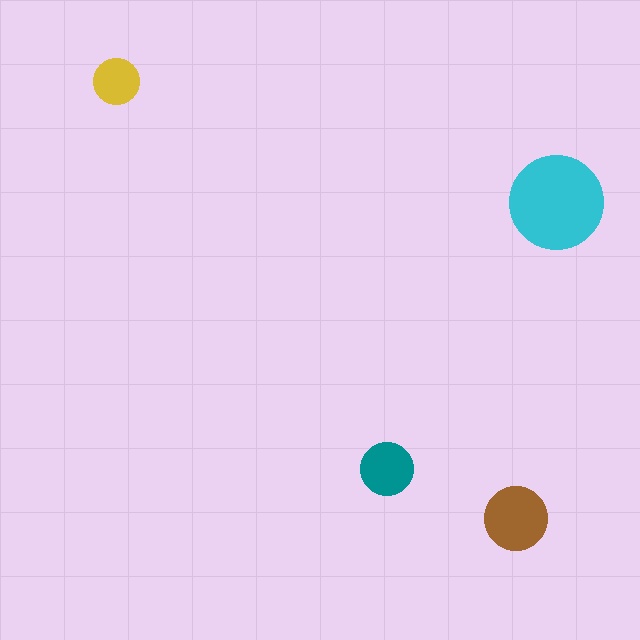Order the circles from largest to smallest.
the cyan one, the brown one, the teal one, the yellow one.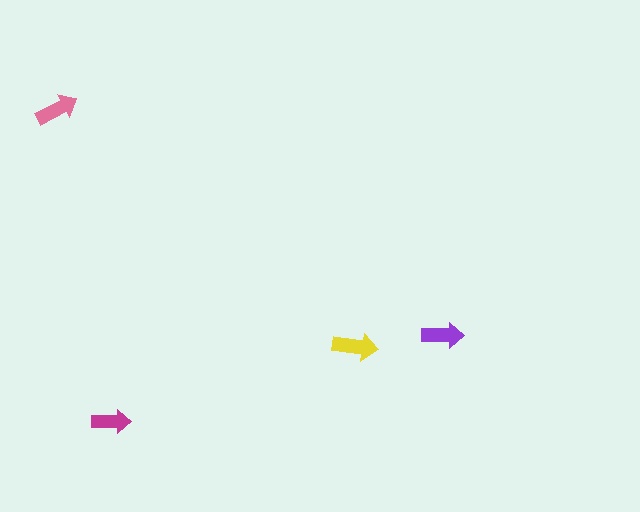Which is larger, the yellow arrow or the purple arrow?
The yellow one.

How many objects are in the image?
There are 4 objects in the image.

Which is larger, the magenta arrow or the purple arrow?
The purple one.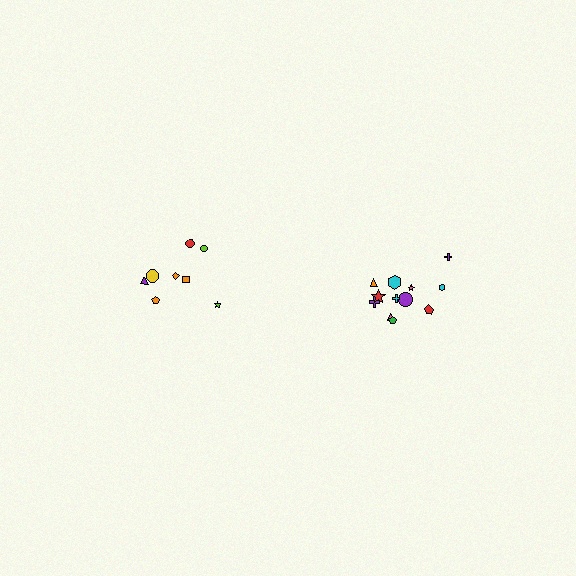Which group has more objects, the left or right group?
The right group.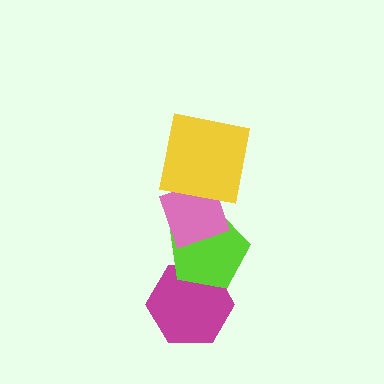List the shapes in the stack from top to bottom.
From top to bottom: the yellow square, the pink diamond, the lime pentagon, the magenta hexagon.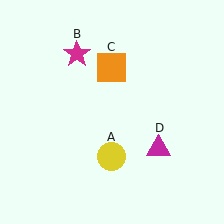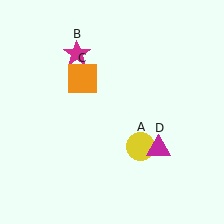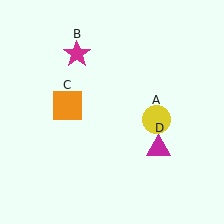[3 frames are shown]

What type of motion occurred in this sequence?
The yellow circle (object A), orange square (object C) rotated counterclockwise around the center of the scene.